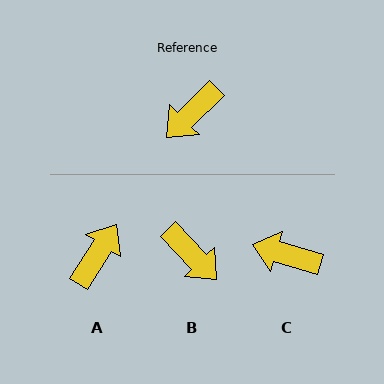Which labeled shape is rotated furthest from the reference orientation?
A, about 167 degrees away.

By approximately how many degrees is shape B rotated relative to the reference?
Approximately 89 degrees counter-clockwise.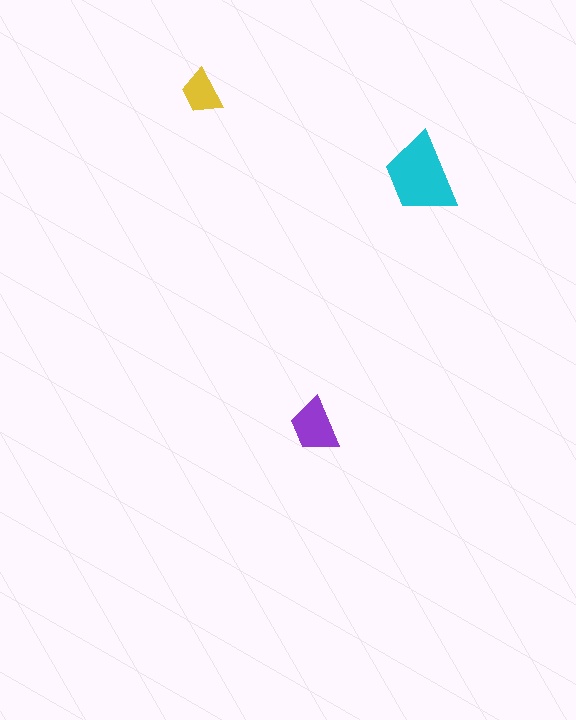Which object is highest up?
The yellow trapezoid is topmost.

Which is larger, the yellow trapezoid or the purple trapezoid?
The purple one.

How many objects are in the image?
There are 3 objects in the image.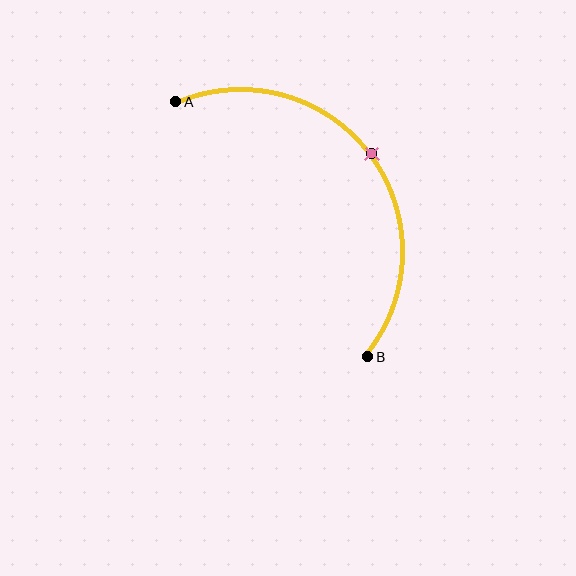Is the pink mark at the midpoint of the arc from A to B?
Yes. The pink mark lies on the arc at equal arc-length from both A and B — it is the arc midpoint.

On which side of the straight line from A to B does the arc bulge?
The arc bulges above and to the right of the straight line connecting A and B.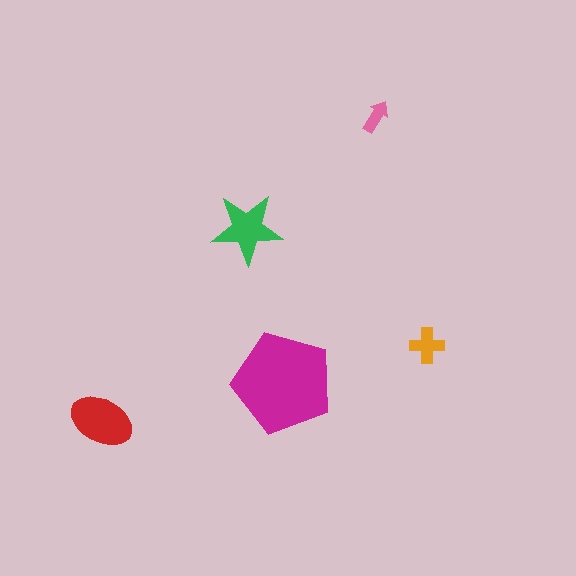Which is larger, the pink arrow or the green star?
The green star.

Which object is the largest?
The magenta pentagon.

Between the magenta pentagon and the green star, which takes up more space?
The magenta pentagon.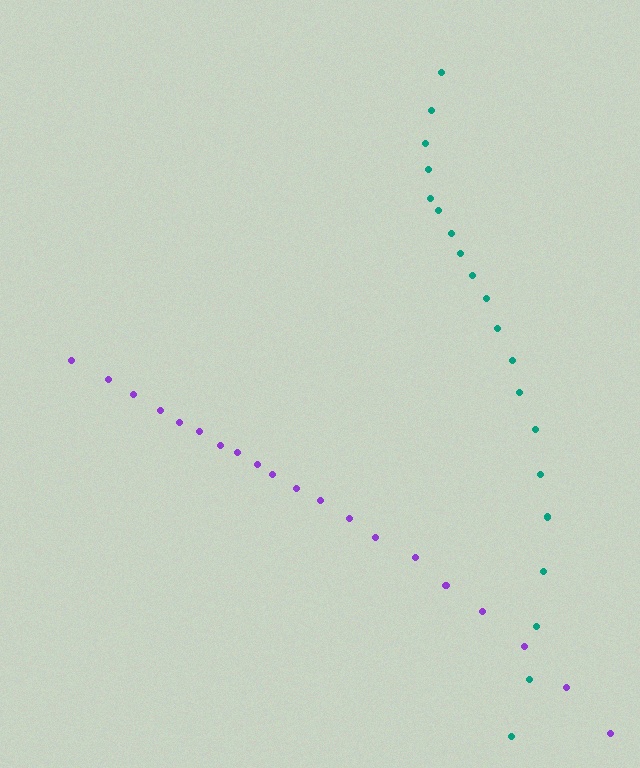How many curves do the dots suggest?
There are 2 distinct paths.